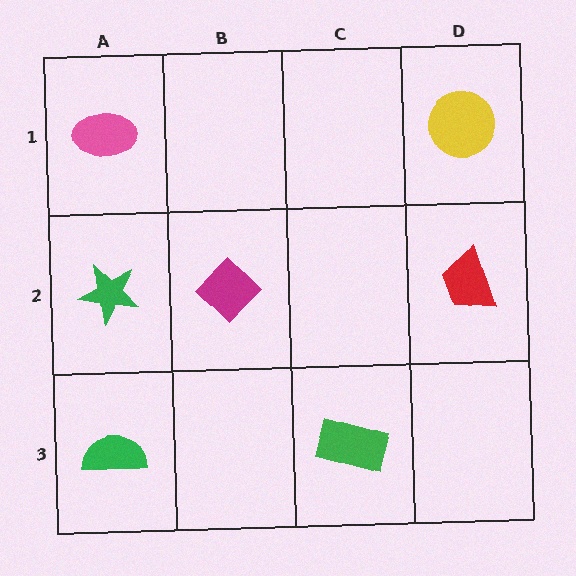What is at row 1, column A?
A pink ellipse.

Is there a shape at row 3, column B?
No, that cell is empty.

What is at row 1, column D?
A yellow circle.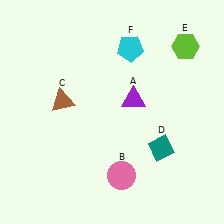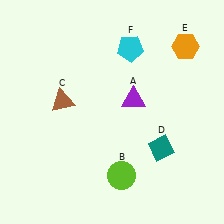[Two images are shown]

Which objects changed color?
B changed from pink to lime. E changed from lime to orange.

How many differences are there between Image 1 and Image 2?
There are 2 differences between the two images.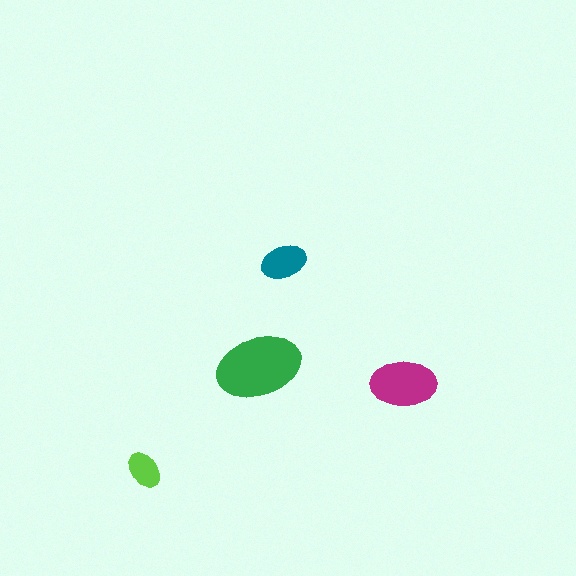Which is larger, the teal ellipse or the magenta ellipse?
The magenta one.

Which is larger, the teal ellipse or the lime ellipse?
The teal one.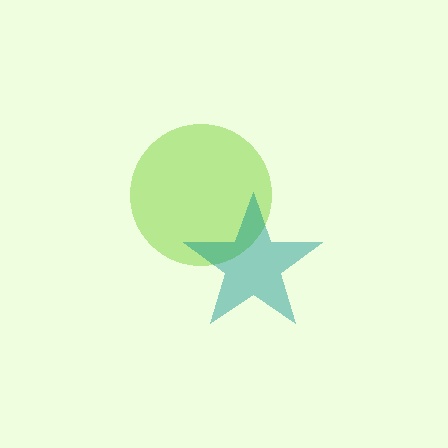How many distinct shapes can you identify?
There are 2 distinct shapes: a lime circle, a teal star.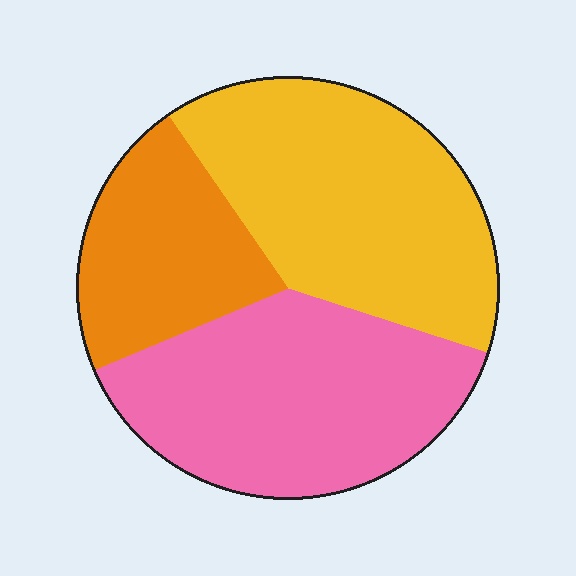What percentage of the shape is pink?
Pink covers about 40% of the shape.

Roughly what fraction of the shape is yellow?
Yellow takes up about two fifths (2/5) of the shape.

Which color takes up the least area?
Orange, at roughly 20%.